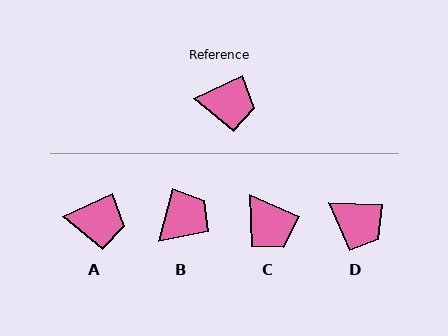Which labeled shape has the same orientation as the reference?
A.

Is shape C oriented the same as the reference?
No, it is off by about 48 degrees.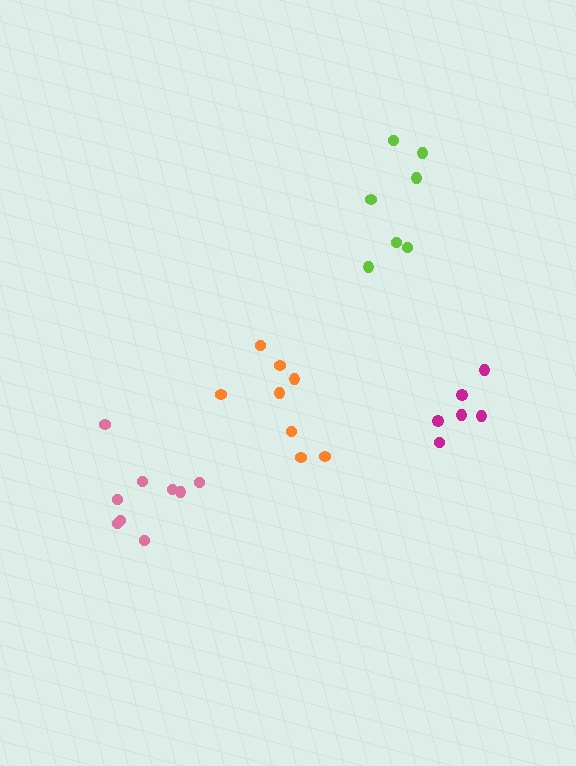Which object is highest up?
The lime cluster is topmost.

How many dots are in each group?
Group 1: 8 dots, Group 2: 9 dots, Group 3: 7 dots, Group 4: 6 dots (30 total).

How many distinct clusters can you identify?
There are 4 distinct clusters.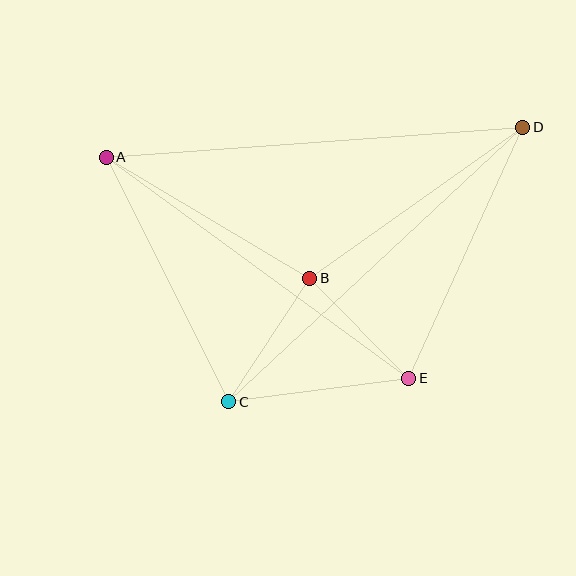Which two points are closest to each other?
Points B and E are closest to each other.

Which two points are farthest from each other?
Points A and D are farthest from each other.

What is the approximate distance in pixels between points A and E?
The distance between A and E is approximately 375 pixels.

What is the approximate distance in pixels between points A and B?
The distance between A and B is approximately 237 pixels.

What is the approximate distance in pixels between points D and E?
The distance between D and E is approximately 276 pixels.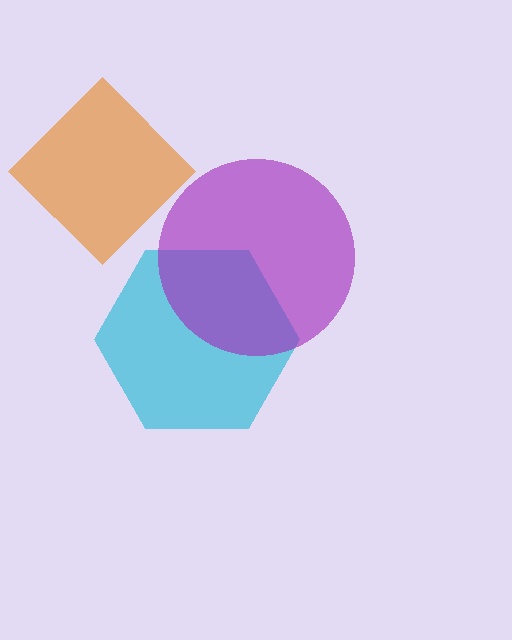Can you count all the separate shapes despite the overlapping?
Yes, there are 3 separate shapes.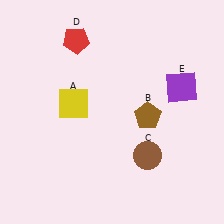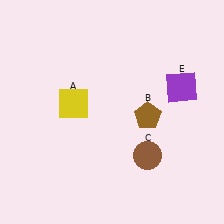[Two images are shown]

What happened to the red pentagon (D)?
The red pentagon (D) was removed in Image 2. It was in the top-left area of Image 1.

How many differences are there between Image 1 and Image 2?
There is 1 difference between the two images.